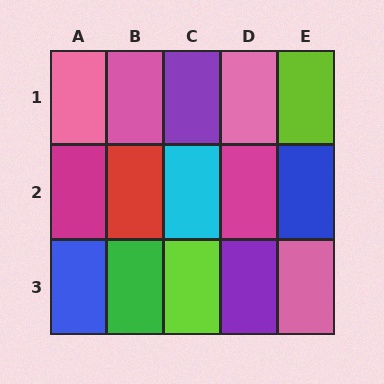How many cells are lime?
2 cells are lime.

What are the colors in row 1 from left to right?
Pink, pink, purple, pink, lime.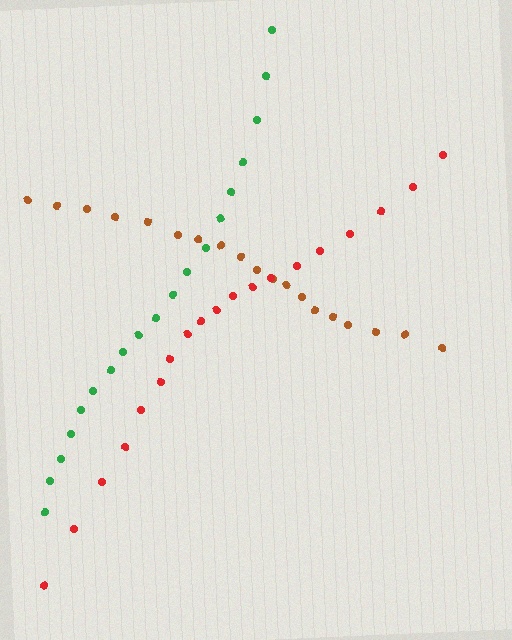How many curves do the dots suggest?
There are 3 distinct paths.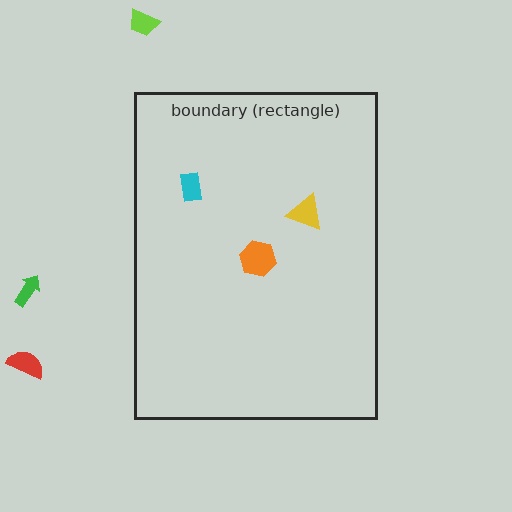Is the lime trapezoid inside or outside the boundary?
Outside.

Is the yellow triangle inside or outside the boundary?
Inside.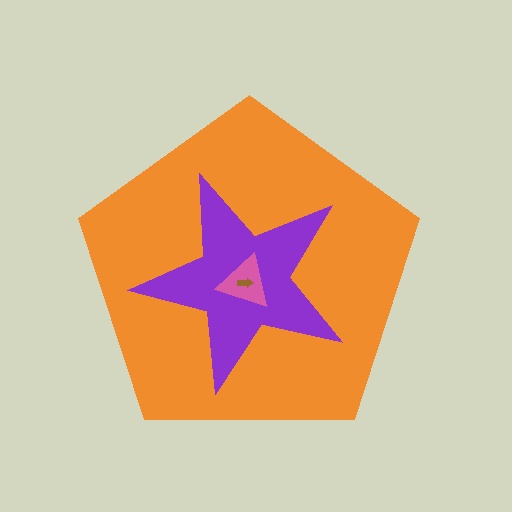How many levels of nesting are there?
4.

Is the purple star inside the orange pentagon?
Yes.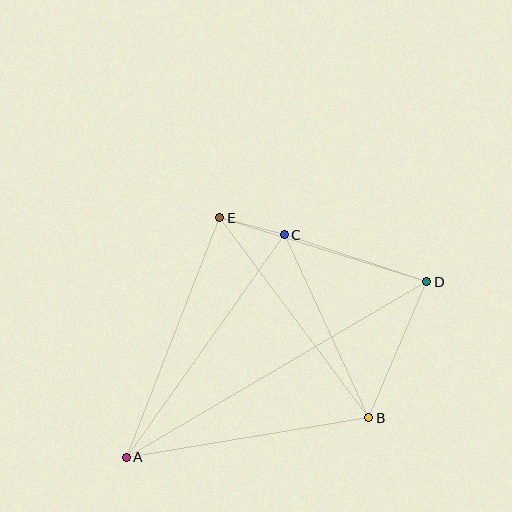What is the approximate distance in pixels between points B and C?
The distance between B and C is approximately 201 pixels.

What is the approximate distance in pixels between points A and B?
The distance between A and B is approximately 246 pixels.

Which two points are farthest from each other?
Points A and D are farthest from each other.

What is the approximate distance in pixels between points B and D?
The distance between B and D is approximately 148 pixels.